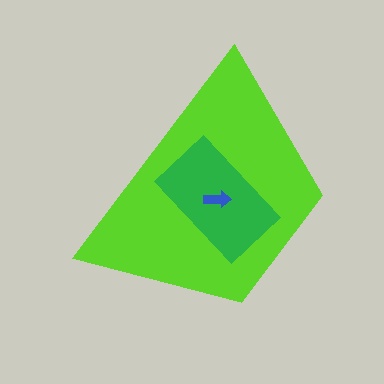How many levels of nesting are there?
3.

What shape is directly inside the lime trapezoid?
The green rectangle.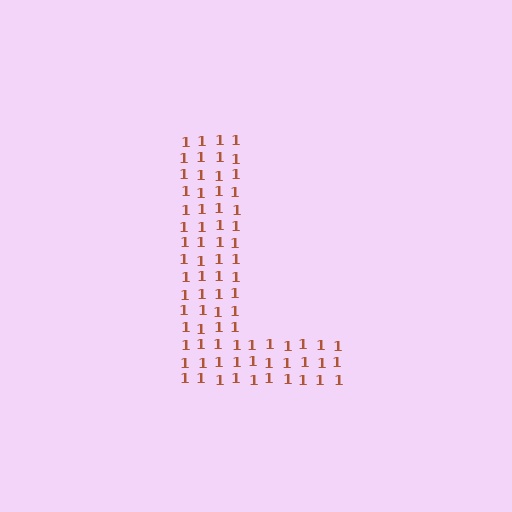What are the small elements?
The small elements are digit 1's.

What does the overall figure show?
The overall figure shows the letter L.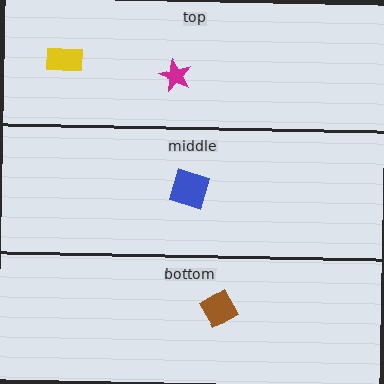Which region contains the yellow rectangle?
The top region.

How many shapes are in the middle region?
1.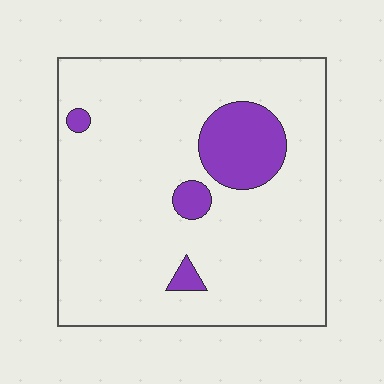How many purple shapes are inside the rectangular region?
4.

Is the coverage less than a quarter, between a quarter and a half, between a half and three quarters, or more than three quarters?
Less than a quarter.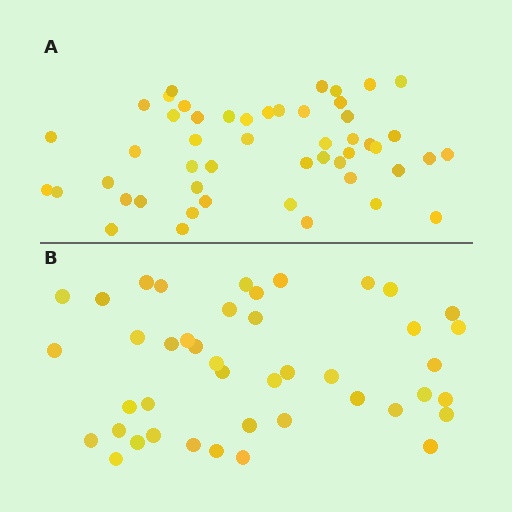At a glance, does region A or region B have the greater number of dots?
Region A (the top region) has more dots.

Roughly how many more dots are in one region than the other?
Region A has roughly 8 or so more dots than region B.